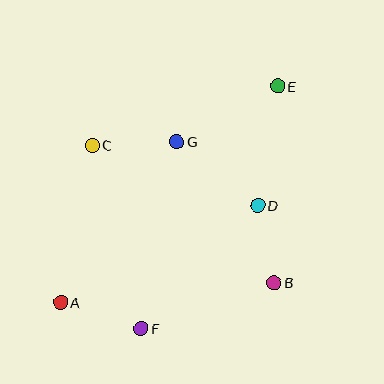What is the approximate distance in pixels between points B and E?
The distance between B and E is approximately 197 pixels.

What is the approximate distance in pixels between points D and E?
The distance between D and E is approximately 121 pixels.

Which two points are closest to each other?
Points B and D are closest to each other.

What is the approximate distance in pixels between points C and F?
The distance between C and F is approximately 189 pixels.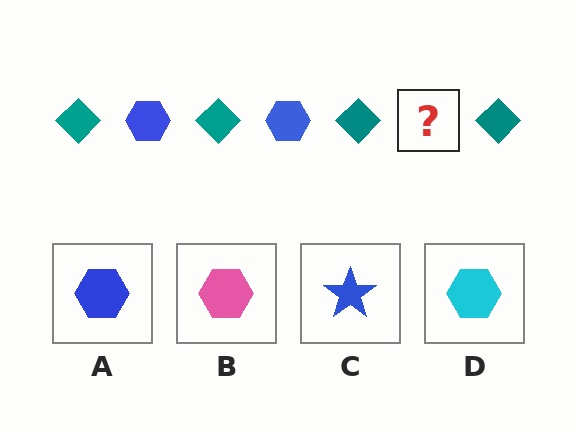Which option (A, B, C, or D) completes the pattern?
A.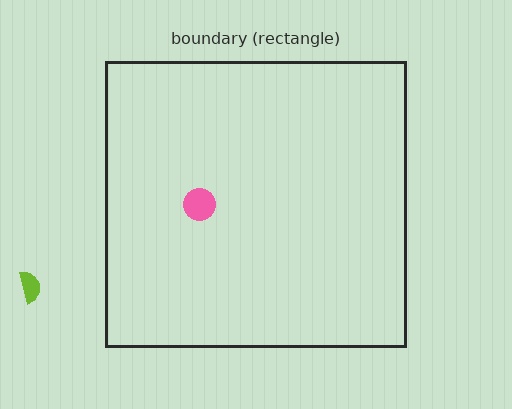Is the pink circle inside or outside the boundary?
Inside.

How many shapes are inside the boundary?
1 inside, 1 outside.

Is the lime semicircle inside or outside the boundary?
Outside.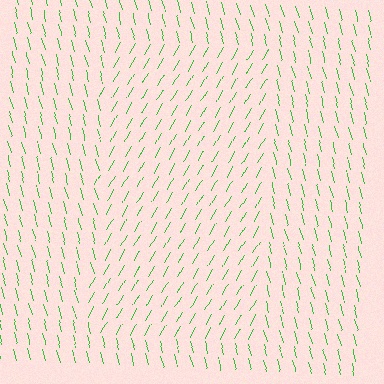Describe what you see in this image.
The image is filled with small green line segments. A rectangle region in the image has lines oriented differently from the surrounding lines, creating a visible texture boundary.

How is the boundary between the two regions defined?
The boundary is defined purely by a change in line orientation (approximately 45 degrees difference). All lines are the same color and thickness.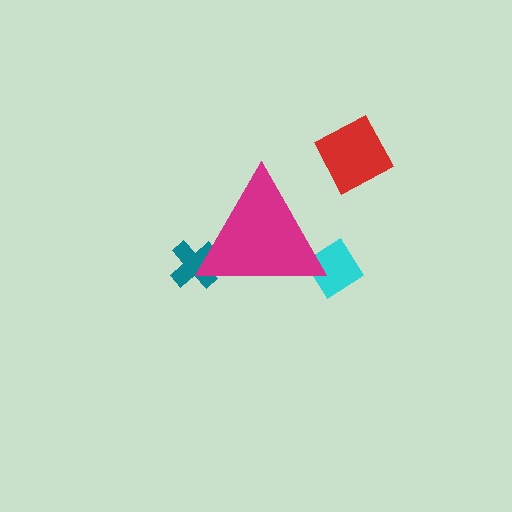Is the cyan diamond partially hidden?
Yes, the cyan diamond is partially hidden behind the magenta triangle.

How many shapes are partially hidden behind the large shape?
2 shapes are partially hidden.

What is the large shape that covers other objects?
A magenta triangle.